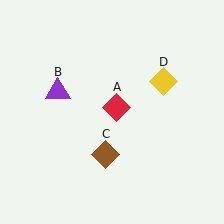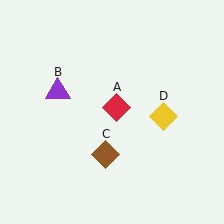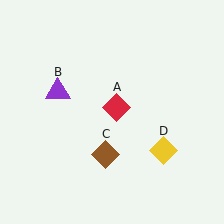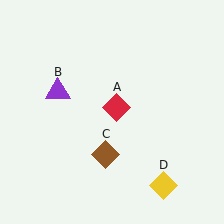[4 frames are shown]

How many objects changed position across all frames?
1 object changed position: yellow diamond (object D).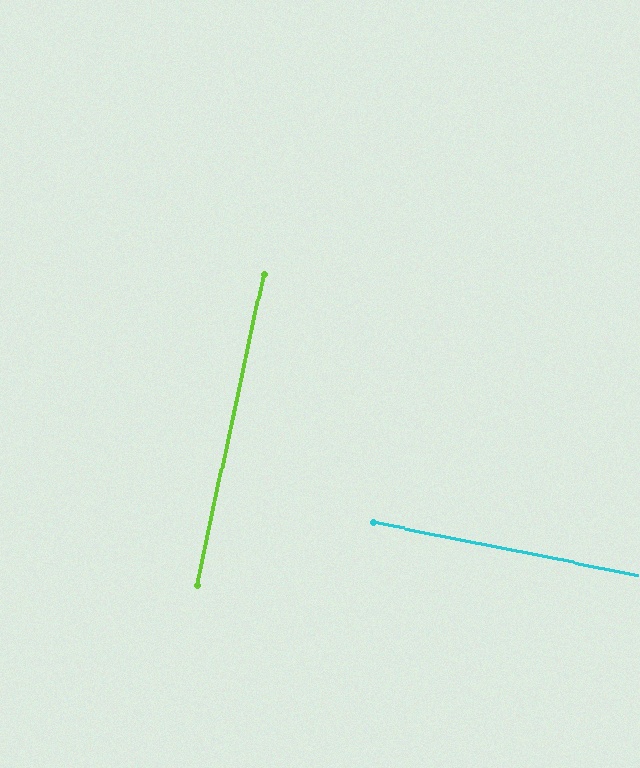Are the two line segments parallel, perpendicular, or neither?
Perpendicular — they meet at approximately 89°.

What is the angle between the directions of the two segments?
Approximately 89 degrees.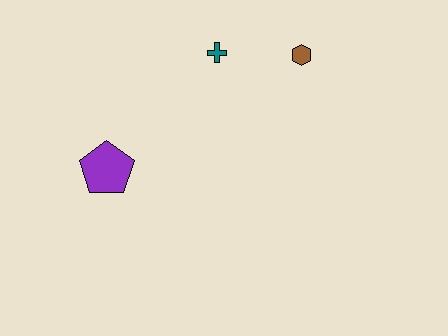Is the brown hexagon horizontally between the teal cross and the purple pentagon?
No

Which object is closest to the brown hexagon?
The teal cross is closest to the brown hexagon.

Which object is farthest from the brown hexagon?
The purple pentagon is farthest from the brown hexagon.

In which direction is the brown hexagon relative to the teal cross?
The brown hexagon is to the right of the teal cross.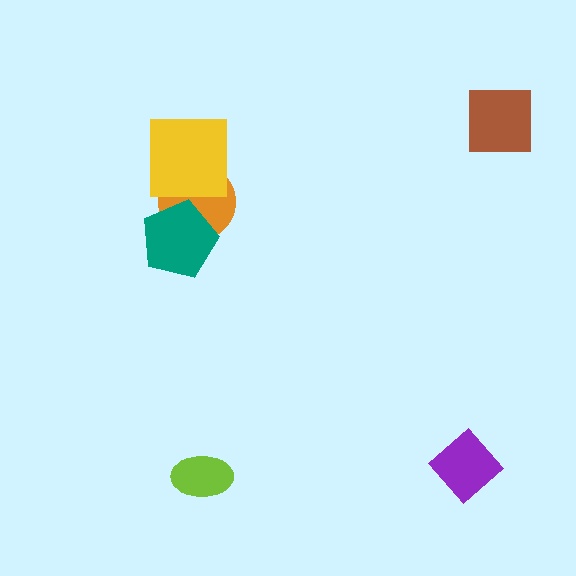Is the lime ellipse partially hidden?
No, no other shape covers it.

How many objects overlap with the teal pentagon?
1 object overlaps with the teal pentagon.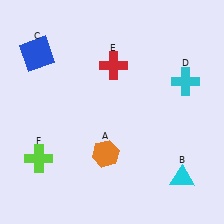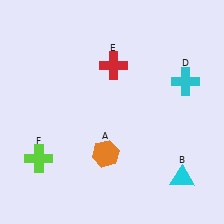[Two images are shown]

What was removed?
The blue square (C) was removed in Image 2.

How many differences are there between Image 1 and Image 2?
There is 1 difference between the two images.